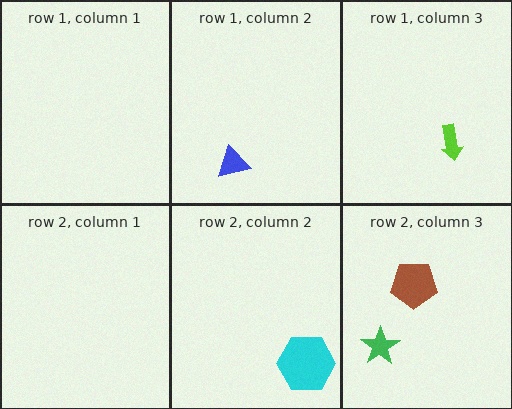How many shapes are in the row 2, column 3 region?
2.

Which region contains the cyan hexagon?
The row 2, column 2 region.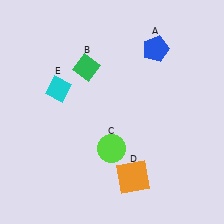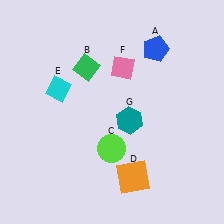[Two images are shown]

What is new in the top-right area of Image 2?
A pink diamond (F) was added in the top-right area of Image 2.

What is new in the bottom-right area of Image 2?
A teal hexagon (G) was added in the bottom-right area of Image 2.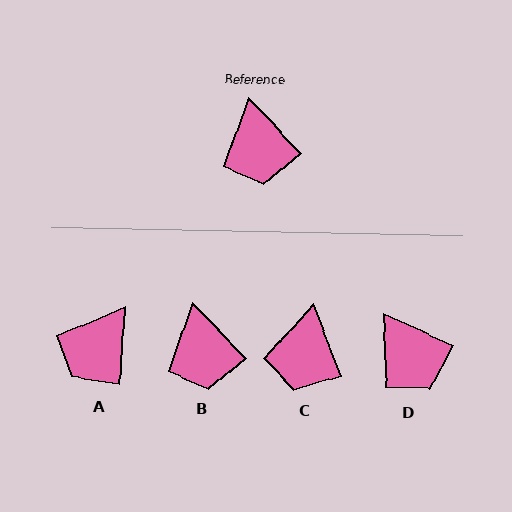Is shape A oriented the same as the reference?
No, it is off by about 48 degrees.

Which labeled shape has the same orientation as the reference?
B.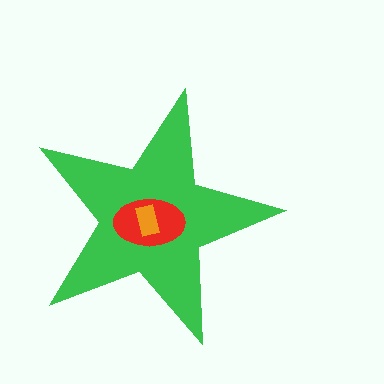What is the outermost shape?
The green star.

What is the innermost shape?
The orange rectangle.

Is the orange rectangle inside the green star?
Yes.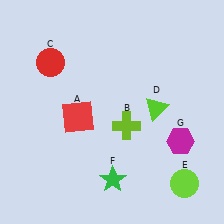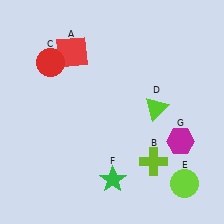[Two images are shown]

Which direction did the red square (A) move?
The red square (A) moved up.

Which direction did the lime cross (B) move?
The lime cross (B) moved down.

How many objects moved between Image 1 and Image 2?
2 objects moved between the two images.